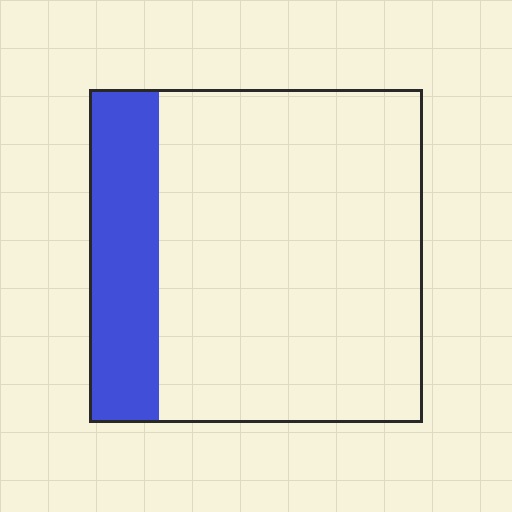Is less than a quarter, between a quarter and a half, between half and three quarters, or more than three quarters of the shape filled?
Less than a quarter.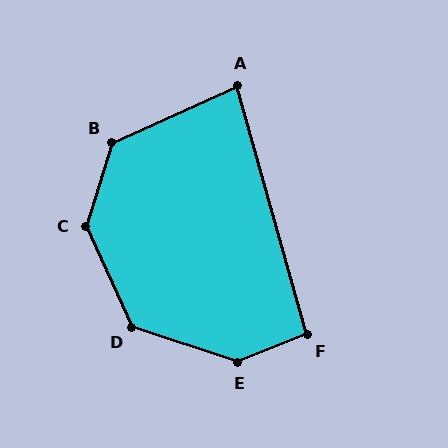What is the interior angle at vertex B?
Approximately 132 degrees (obtuse).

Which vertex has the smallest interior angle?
A, at approximately 82 degrees.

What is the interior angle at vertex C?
Approximately 138 degrees (obtuse).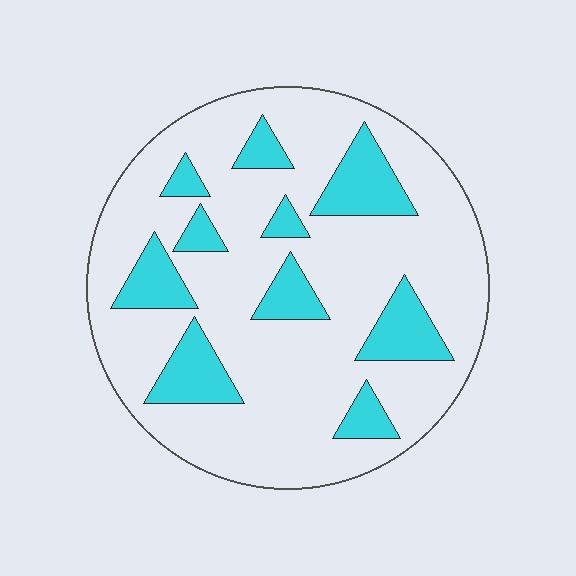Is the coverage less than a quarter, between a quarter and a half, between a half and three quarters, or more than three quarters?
Less than a quarter.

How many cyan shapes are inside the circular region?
10.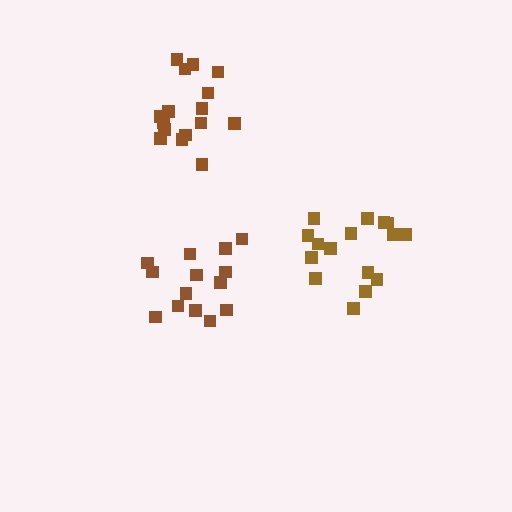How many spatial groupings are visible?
There are 3 spatial groupings.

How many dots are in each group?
Group 1: 16 dots, Group 2: 15 dots, Group 3: 16 dots (47 total).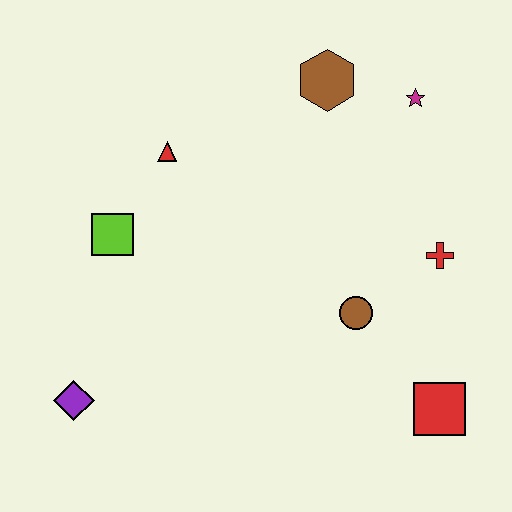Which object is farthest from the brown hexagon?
The purple diamond is farthest from the brown hexagon.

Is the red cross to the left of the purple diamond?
No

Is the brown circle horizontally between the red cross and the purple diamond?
Yes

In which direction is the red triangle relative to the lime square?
The red triangle is above the lime square.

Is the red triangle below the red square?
No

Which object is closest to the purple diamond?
The lime square is closest to the purple diamond.